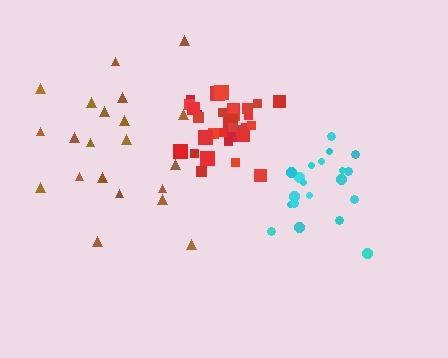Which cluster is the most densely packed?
Red.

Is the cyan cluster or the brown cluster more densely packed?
Cyan.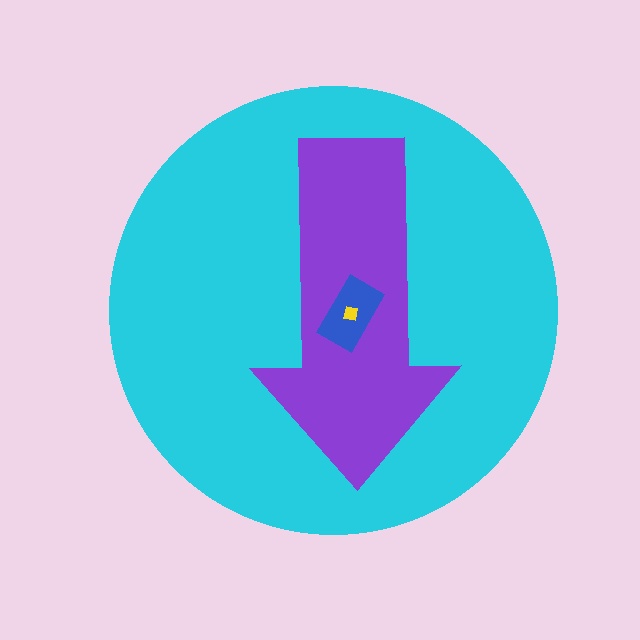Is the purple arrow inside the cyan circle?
Yes.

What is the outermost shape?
The cyan circle.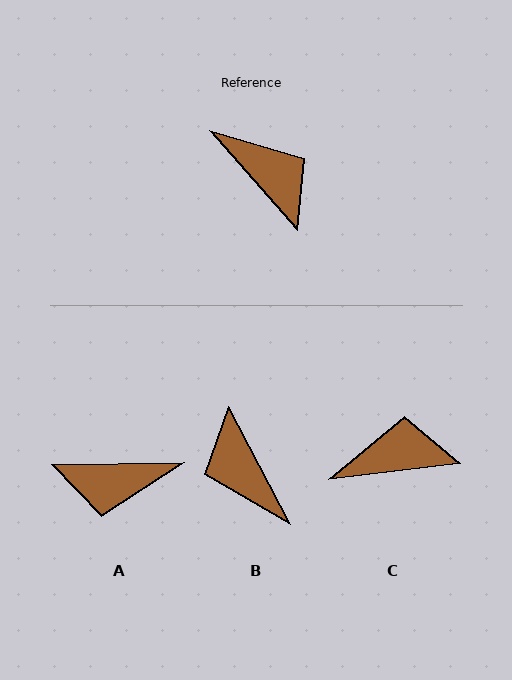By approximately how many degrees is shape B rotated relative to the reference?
Approximately 166 degrees counter-clockwise.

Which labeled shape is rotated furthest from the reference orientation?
B, about 166 degrees away.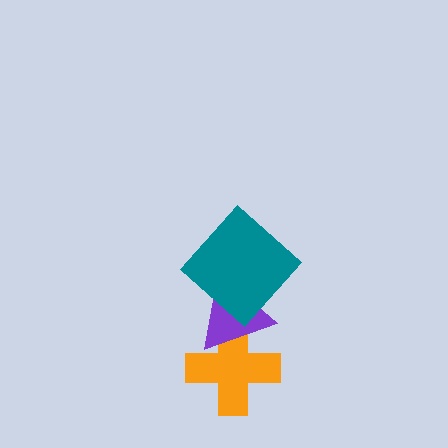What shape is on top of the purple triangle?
The teal diamond is on top of the purple triangle.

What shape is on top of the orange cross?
The purple triangle is on top of the orange cross.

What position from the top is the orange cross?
The orange cross is 3rd from the top.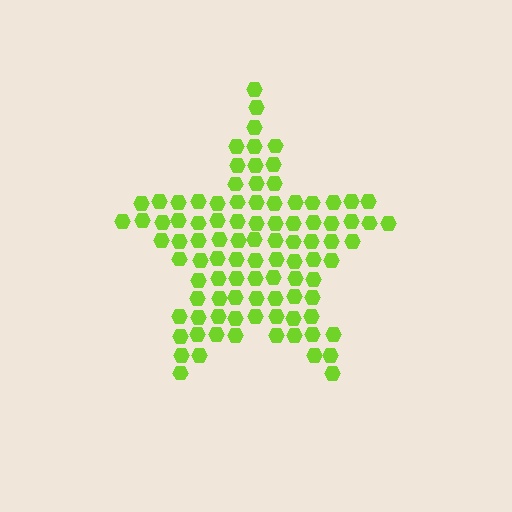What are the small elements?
The small elements are hexagons.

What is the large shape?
The large shape is a star.